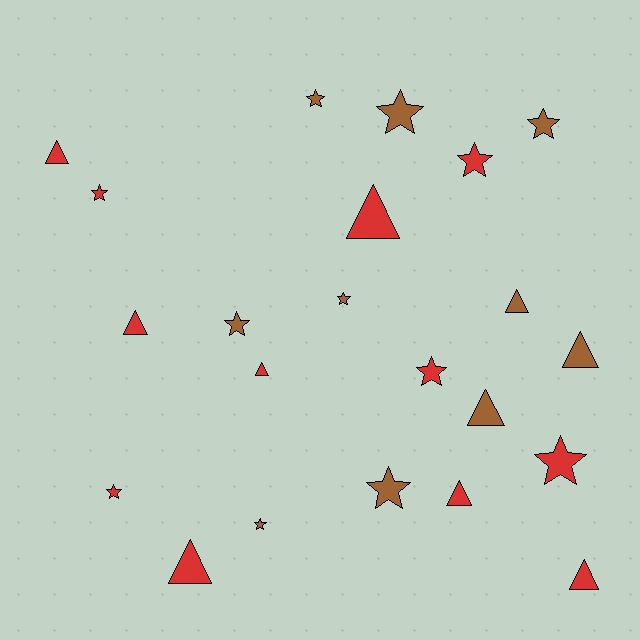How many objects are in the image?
There are 22 objects.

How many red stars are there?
There are 5 red stars.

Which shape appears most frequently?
Star, with 12 objects.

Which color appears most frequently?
Red, with 12 objects.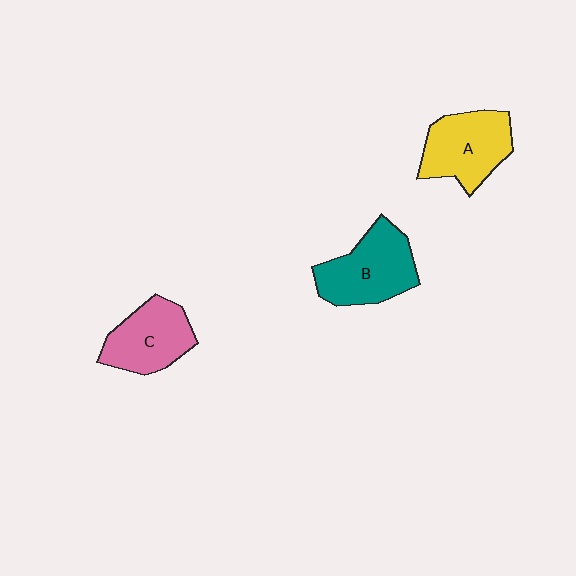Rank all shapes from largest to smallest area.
From largest to smallest: B (teal), A (yellow), C (pink).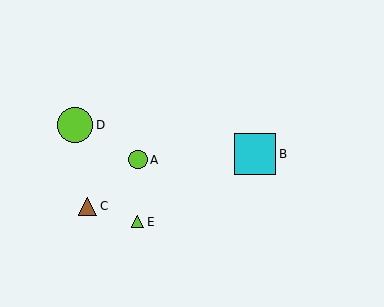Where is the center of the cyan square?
The center of the cyan square is at (255, 154).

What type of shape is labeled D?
Shape D is a lime circle.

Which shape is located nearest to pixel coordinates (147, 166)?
The lime circle (labeled A) at (138, 160) is nearest to that location.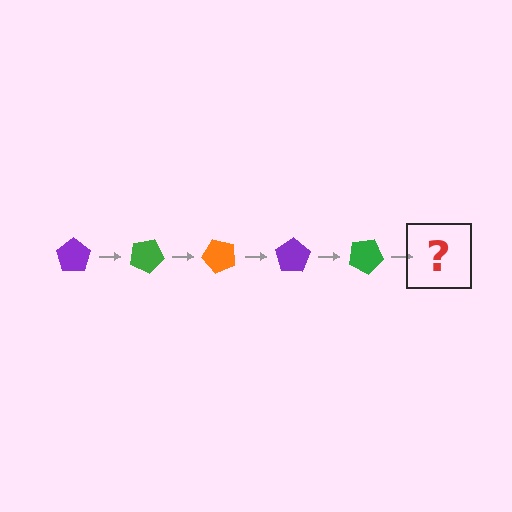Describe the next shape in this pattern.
It should be an orange pentagon, rotated 125 degrees from the start.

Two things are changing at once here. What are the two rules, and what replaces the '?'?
The two rules are that it rotates 25 degrees each step and the color cycles through purple, green, and orange. The '?' should be an orange pentagon, rotated 125 degrees from the start.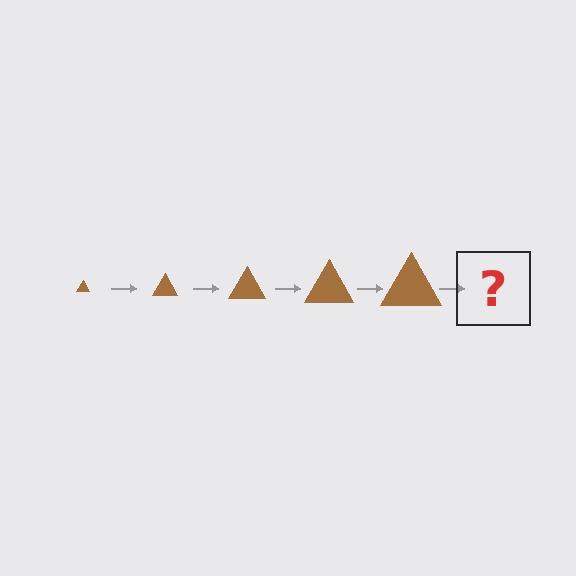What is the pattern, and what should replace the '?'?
The pattern is that the triangle gets progressively larger each step. The '?' should be a brown triangle, larger than the previous one.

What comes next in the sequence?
The next element should be a brown triangle, larger than the previous one.